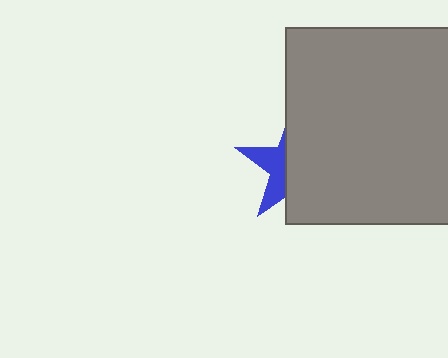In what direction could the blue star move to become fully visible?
The blue star could move left. That would shift it out from behind the gray square entirely.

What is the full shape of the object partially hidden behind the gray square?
The partially hidden object is a blue star.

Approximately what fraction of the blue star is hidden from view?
Roughly 64% of the blue star is hidden behind the gray square.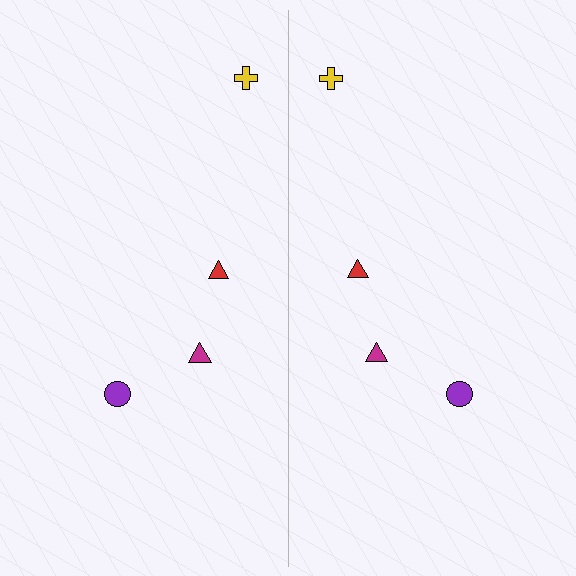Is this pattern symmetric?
Yes, this pattern has bilateral (reflection) symmetry.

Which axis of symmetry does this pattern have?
The pattern has a vertical axis of symmetry running through the center of the image.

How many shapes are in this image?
There are 8 shapes in this image.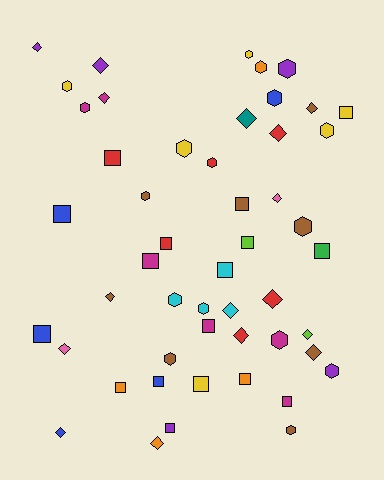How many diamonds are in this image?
There are 16 diamonds.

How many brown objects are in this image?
There are 8 brown objects.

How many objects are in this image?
There are 50 objects.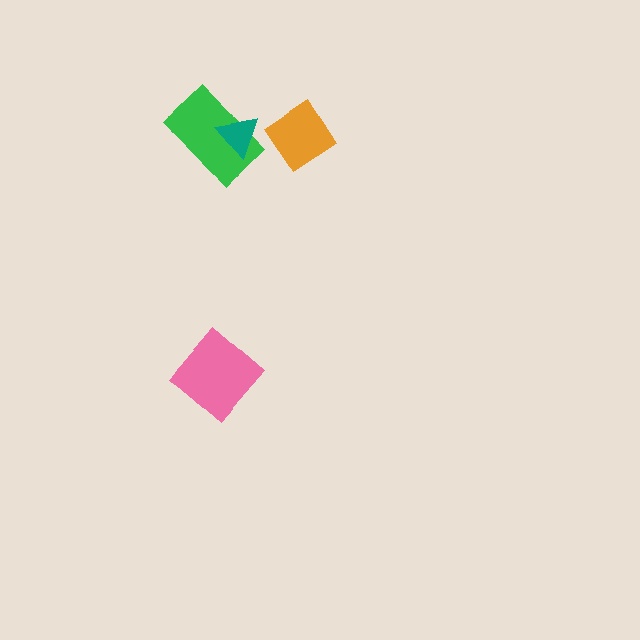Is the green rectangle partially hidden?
Yes, it is partially covered by another shape.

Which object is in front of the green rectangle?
The teal triangle is in front of the green rectangle.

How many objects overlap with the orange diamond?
0 objects overlap with the orange diamond.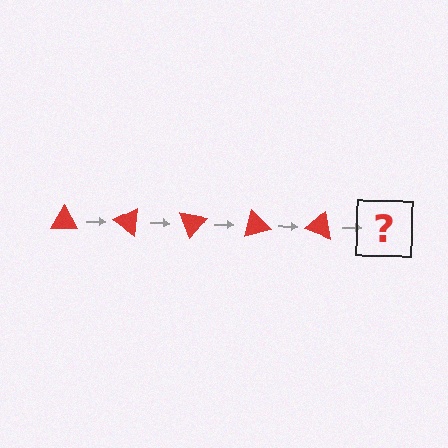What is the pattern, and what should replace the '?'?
The pattern is that the triangle rotates 35 degrees each step. The '?' should be a red triangle rotated 175 degrees.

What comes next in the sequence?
The next element should be a red triangle rotated 175 degrees.